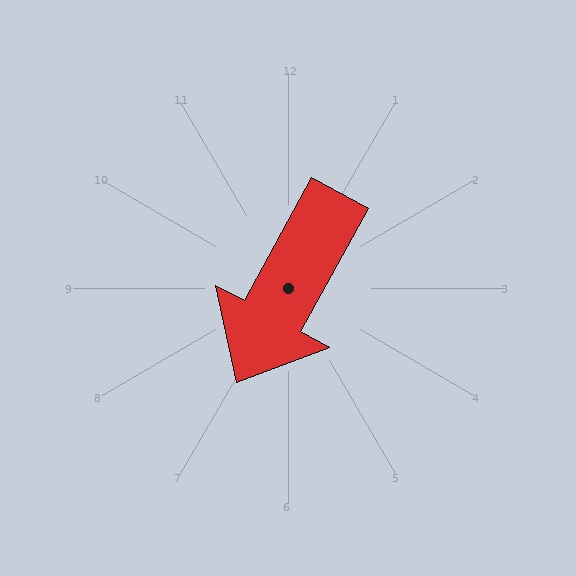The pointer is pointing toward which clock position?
Roughly 7 o'clock.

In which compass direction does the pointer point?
Southwest.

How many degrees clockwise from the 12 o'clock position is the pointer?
Approximately 209 degrees.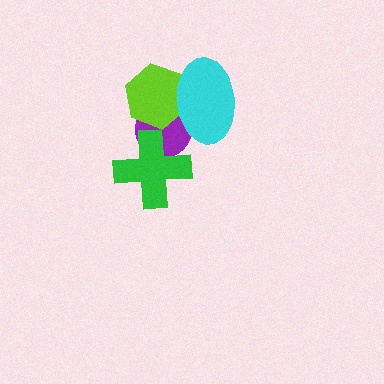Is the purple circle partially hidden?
Yes, it is partially covered by another shape.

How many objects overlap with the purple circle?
3 objects overlap with the purple circle.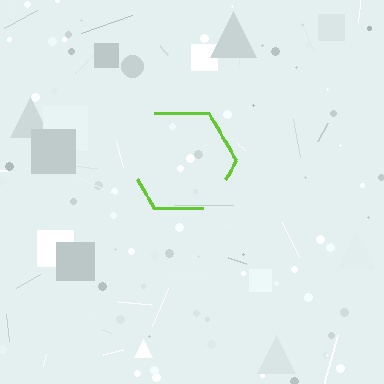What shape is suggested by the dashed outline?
The dashed outline suggests a hexagon.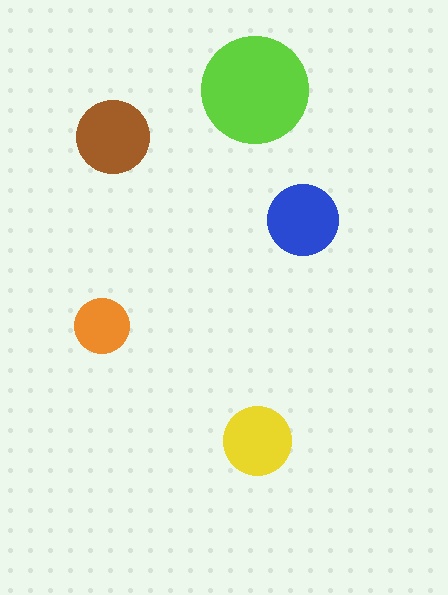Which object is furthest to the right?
The blue circle is rightmost.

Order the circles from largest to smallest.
the lime one, the brown one, the blue one, the yellow one, the orange one.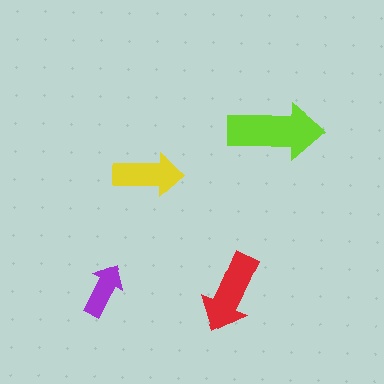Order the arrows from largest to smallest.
the lime one, the red one, the yellow one, the purple one.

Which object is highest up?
The lime arrow is topmost.